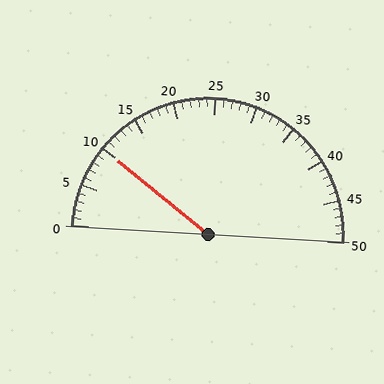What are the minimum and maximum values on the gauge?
The gauge ranges from 0 to 50.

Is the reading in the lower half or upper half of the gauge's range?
The reading is in the lower half of the range (0 to 50).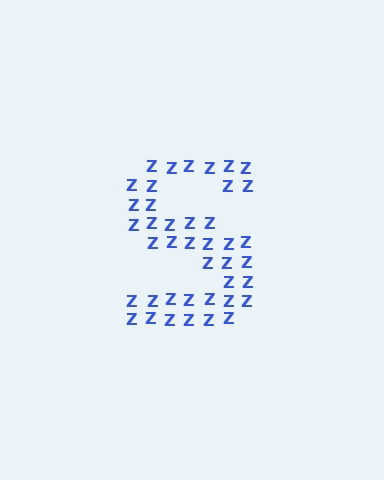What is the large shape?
The large shape is the letter S.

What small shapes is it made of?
It is made of small letter Z's.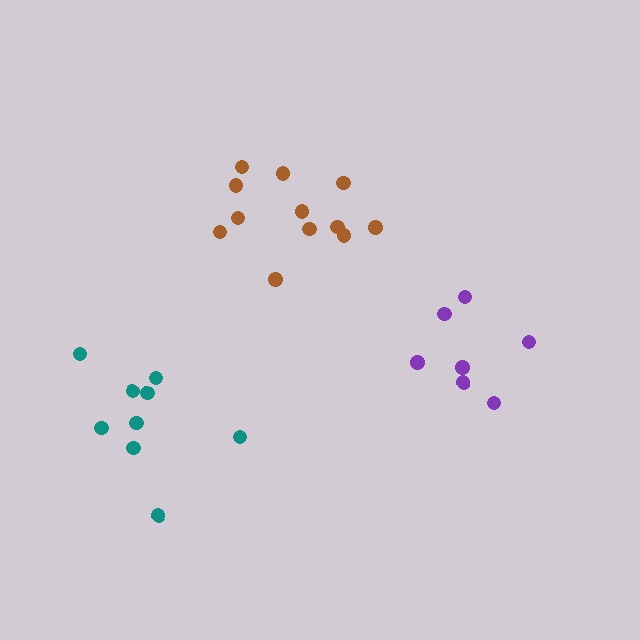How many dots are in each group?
Group 1: 12 dots, Group 2: 7 dots, Group 3: 9 dots (28 total).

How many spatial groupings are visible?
There are 3 spatial groupings.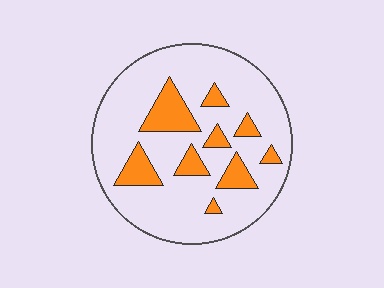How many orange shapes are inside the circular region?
9.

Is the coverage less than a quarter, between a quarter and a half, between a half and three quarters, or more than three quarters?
Less than a quarter.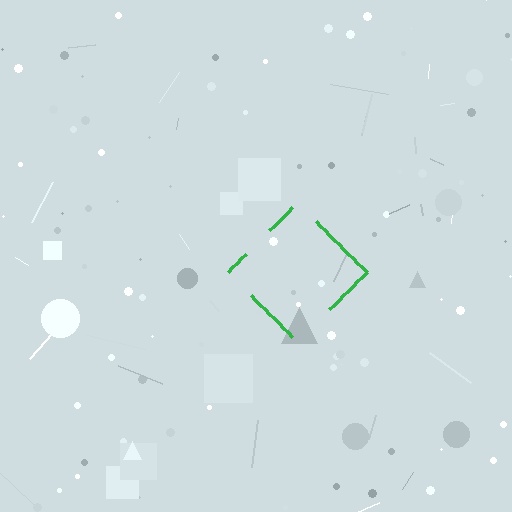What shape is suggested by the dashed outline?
The dashed outline suggests a diamond.